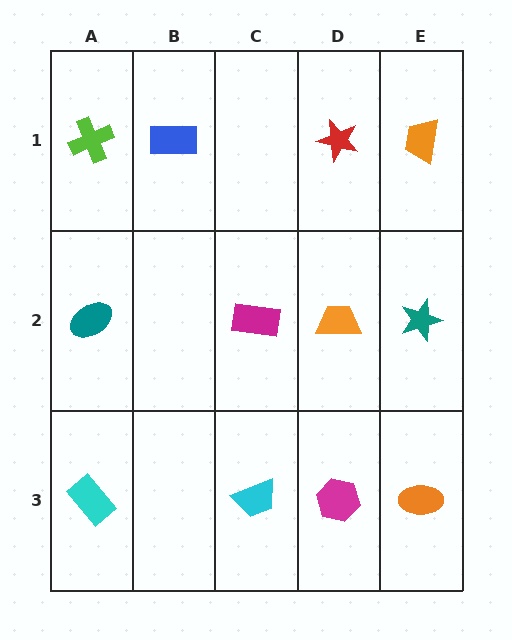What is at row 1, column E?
An orange trapezoid.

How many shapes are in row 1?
4 shapes.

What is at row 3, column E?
An orange ellipse.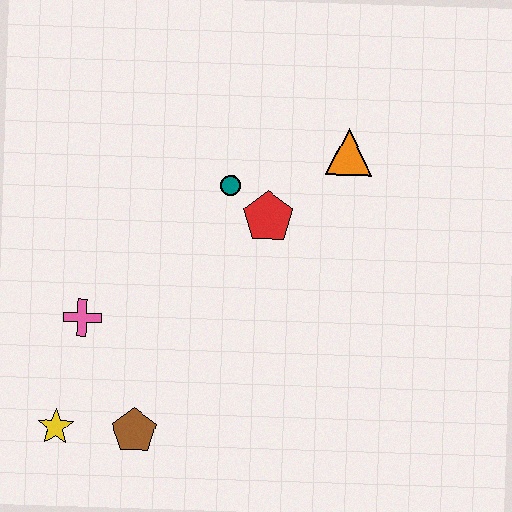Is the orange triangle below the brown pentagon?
No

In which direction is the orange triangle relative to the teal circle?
The orange triangle is to the right of the teal circle.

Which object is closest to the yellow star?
The brown pentagon is closest to the yellow star.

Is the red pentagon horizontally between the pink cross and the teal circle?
No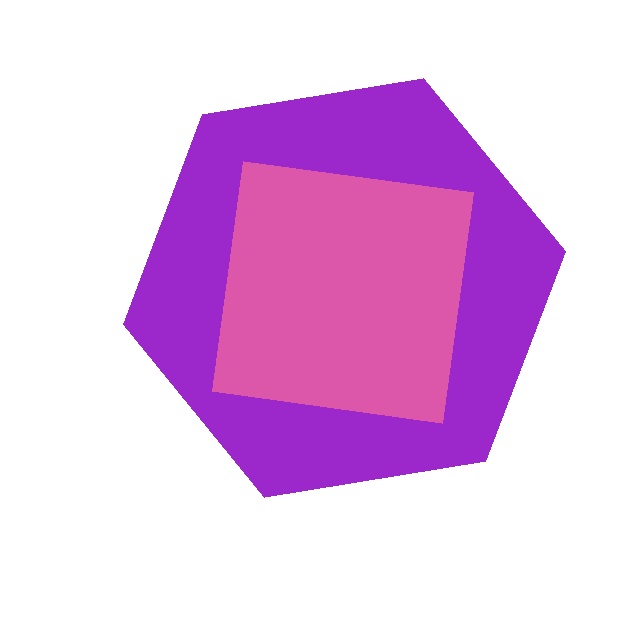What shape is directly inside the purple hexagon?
The pink square.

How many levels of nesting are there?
2.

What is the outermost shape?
The purple hexagon.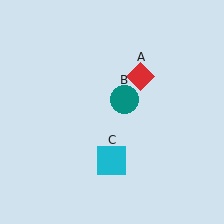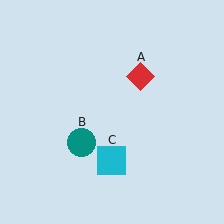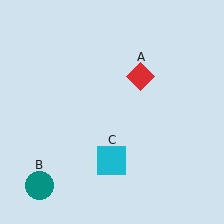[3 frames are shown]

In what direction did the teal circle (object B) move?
The teal circle (object B) moved down and to the left.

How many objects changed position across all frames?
1 object changed position: teal circle (object B).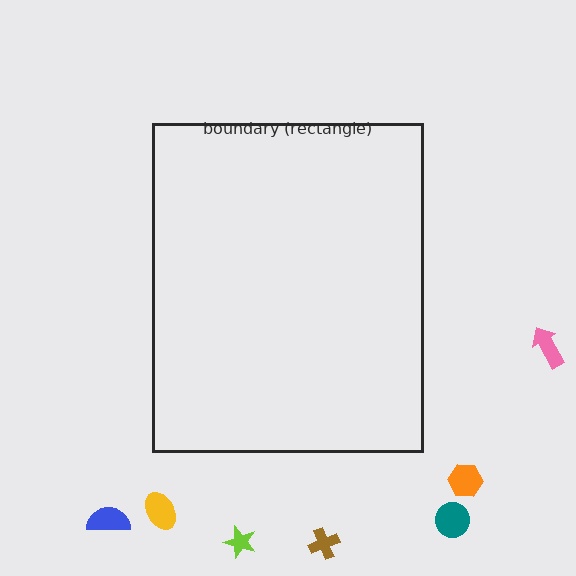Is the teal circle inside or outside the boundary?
Outside.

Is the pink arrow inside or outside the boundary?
Outside.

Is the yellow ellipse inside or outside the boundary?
Outside.